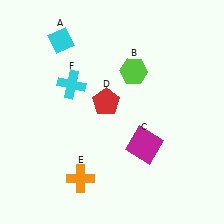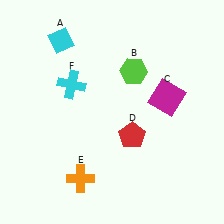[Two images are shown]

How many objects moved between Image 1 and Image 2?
2 objects moved between the two images.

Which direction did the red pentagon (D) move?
The red pentagon (D) moved down.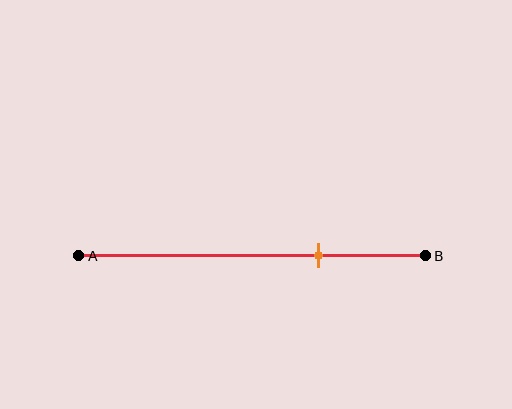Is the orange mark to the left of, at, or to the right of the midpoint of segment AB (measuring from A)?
The orange mark is to the right of the midpoint of segment AB.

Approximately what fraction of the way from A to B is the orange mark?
The orange mark is approximately 70% of the way from A to B.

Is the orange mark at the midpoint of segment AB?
No, the mark is at about 70% from A, not at the 50% midpoint.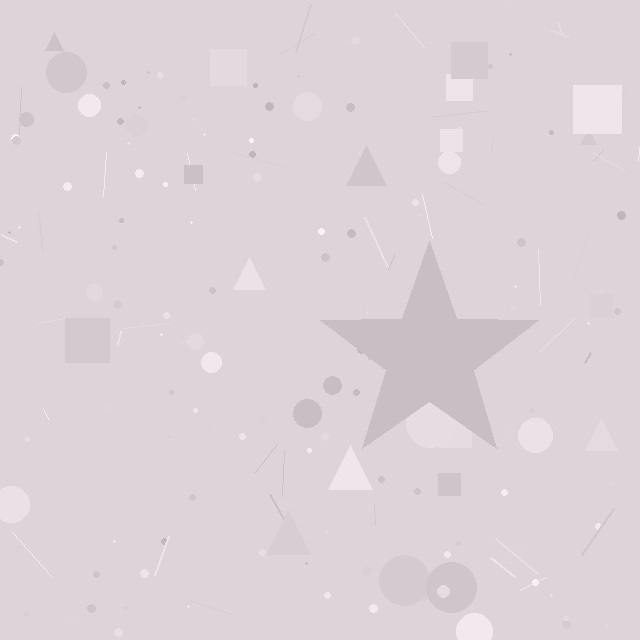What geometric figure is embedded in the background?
A star is embedded in the background.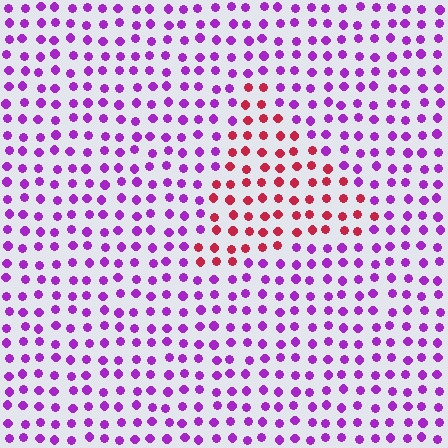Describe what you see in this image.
The image is filled with small purple elements in a uniform arrangement. A triangle-shaped region is visible where the elements are tinted to a slightly different hue, forming a subtle color boundary.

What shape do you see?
I see a triangle.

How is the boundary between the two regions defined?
The boundary is defined purely by a slight shift in hue (about 60 degrees). Spacing, size, and orientation are identical on both sides.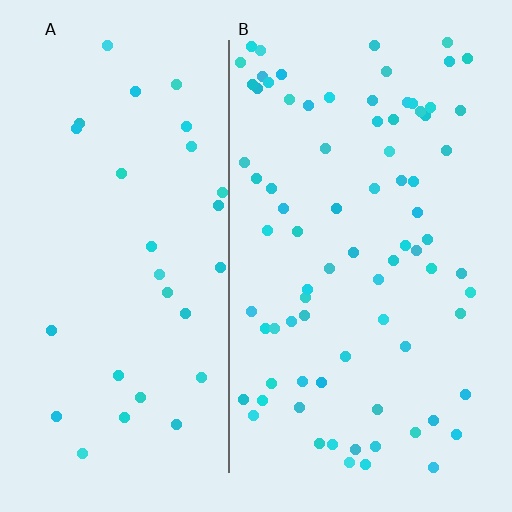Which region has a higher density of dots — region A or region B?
B (the right).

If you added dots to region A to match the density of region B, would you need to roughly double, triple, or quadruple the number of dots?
Approximately triple.